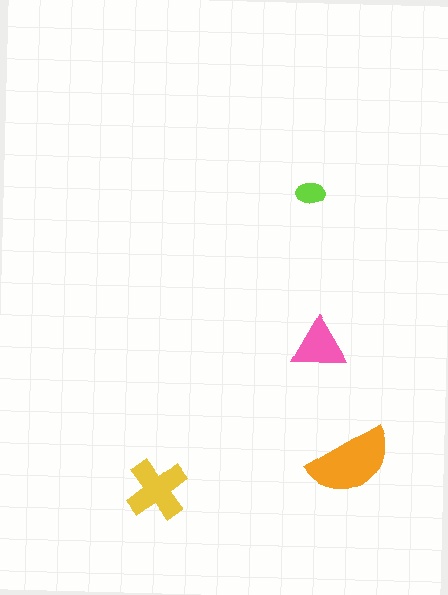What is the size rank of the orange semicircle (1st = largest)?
1st.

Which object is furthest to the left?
The yellow cross is leftmost.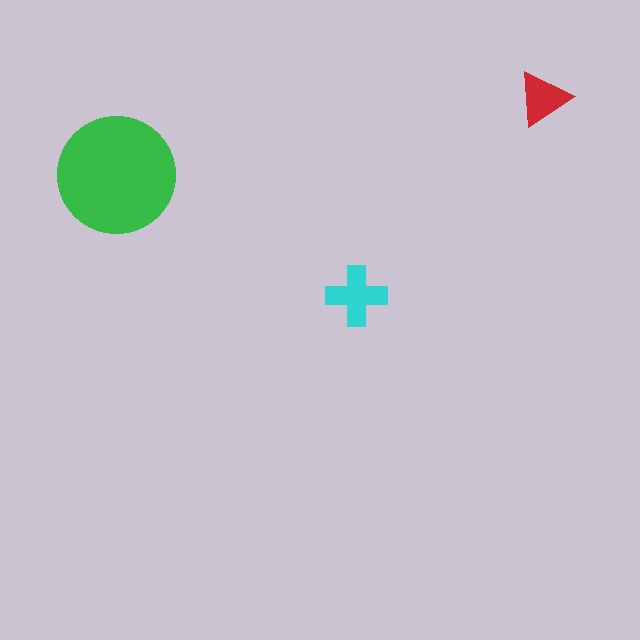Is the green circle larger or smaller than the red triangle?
Larger.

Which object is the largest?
The green circle.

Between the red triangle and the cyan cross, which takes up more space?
The cyan cross.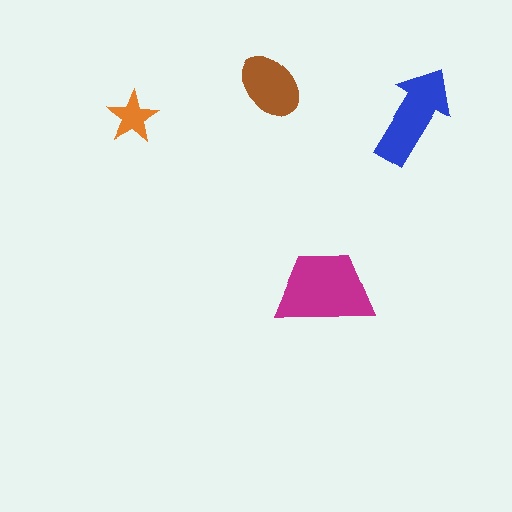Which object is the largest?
The magenta trapezoid.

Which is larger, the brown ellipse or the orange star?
The brown ellipse.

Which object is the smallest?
The orange star.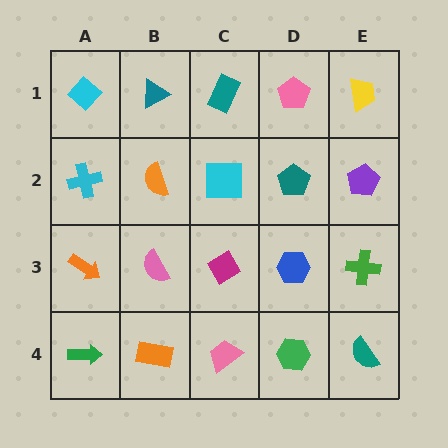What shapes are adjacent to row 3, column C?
A cyan square (row 2, column C), a pink trapezoid (row 4, column C), a pink semicircle (row 3, column B), a blue hexagon (row 3, column D).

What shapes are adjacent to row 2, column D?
A pink pentagon (row 1, column D), a blue hexagon (row 3, column D), a cyan square (row 2, column C), a purple pentagon (row 2, column E).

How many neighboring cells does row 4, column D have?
3.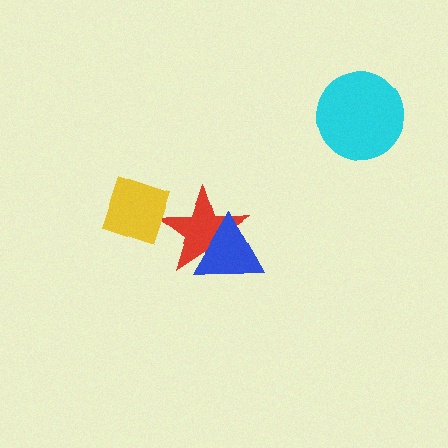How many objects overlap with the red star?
2 objects overlap with the red star.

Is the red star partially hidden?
Yes, it is partially covered by another shape.